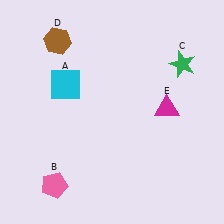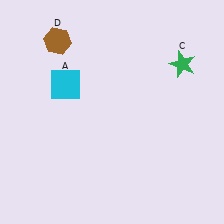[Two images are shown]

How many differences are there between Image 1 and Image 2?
There are 2 differences between the two images.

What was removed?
The pink pentagon (B), the magenta triangle (E) were removed in Image 2.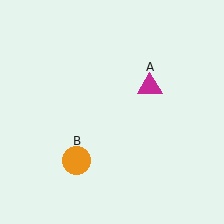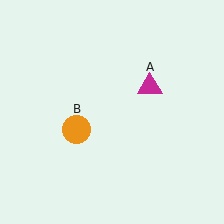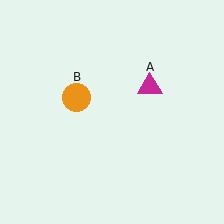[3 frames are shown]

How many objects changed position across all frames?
1 object changed position: orange circle (object B).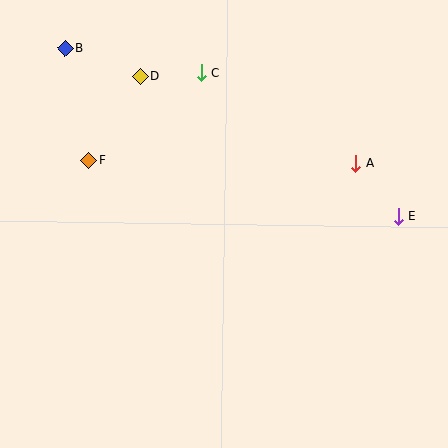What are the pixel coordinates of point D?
Point D is at (141, 76).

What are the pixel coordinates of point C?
Point C is at (201, 72).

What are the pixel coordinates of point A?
Point A is at (356, 163).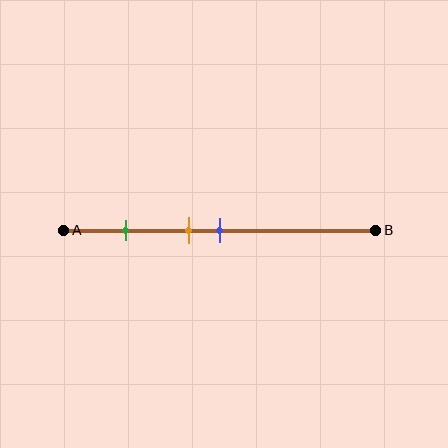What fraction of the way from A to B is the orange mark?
The orange mark is approximately 40% (0.4) of the way from A to B.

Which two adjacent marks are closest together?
The orange and blue marks are the closest adjacent pair.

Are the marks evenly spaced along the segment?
No, the marks are not evenly spaced.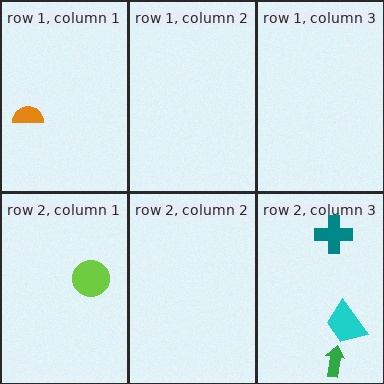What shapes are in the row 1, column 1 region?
The orange semicircle.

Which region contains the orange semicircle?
The row 1, column 1 region.